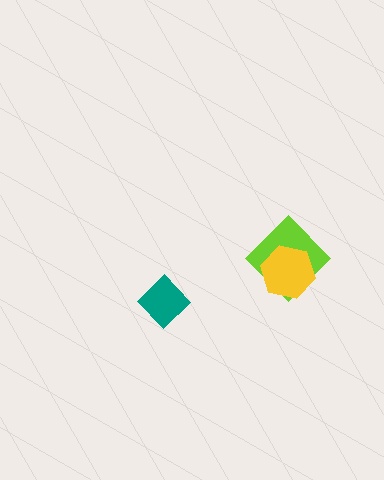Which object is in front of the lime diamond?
The yellow hexagon is in front of the lime diamond.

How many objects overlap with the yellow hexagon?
1 object overlaps with the yellow hexagon.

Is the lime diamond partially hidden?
Yes, it is partially covered by another shape.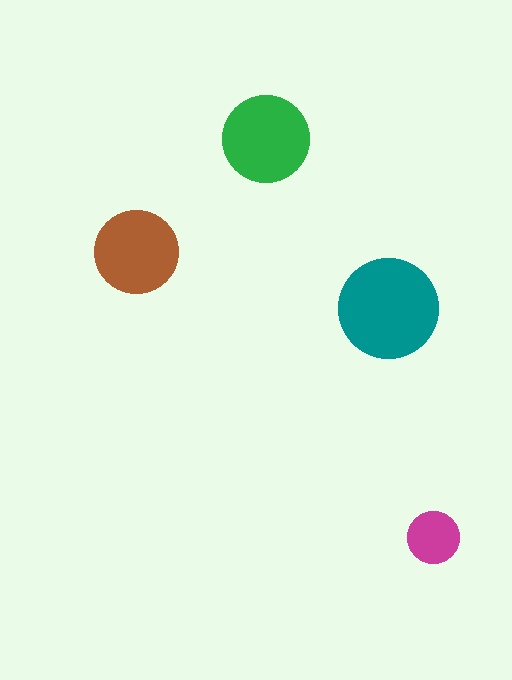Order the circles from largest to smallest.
the teal one, the green one, the brown one, the magenta one.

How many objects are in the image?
There are 4 objects in the image.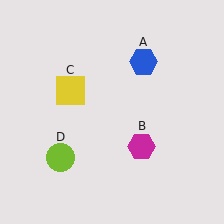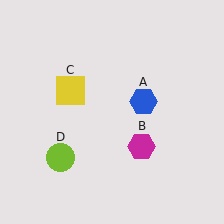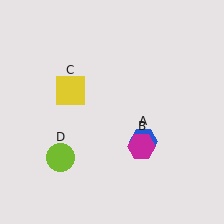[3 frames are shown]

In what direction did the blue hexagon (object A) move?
The blue hexagon (object A) moved down.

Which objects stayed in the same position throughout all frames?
Magenta hexagon (object B) and yellow square (object C) and lime circle (object D) remained stationary.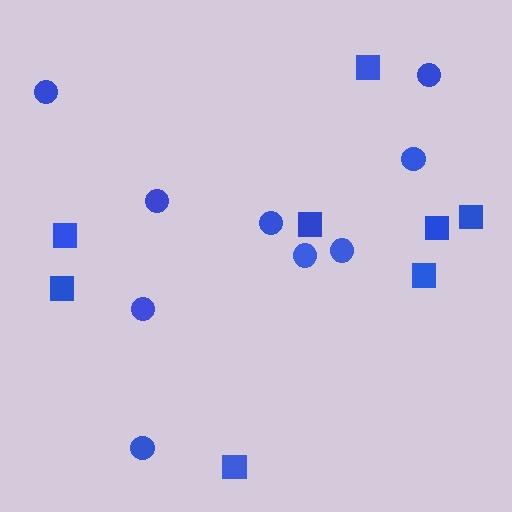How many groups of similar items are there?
There are 2 groups: one group of squares (8) and one group of circles (9).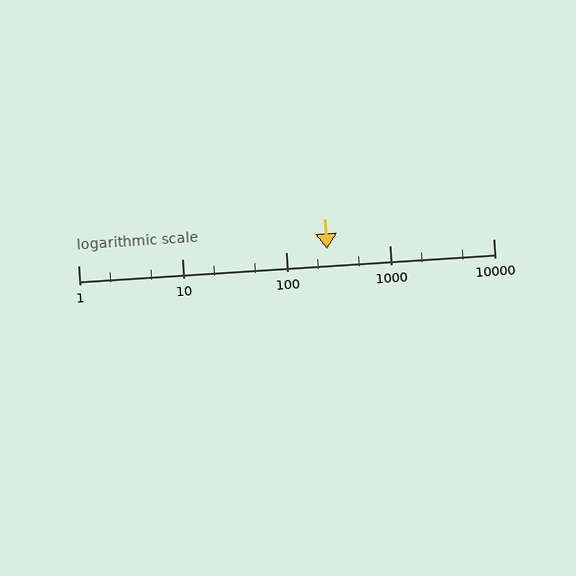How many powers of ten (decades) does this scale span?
The scale spans 4 decades, from 1 to 10000.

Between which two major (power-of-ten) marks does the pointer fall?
The pointer is between 100 and 1000.